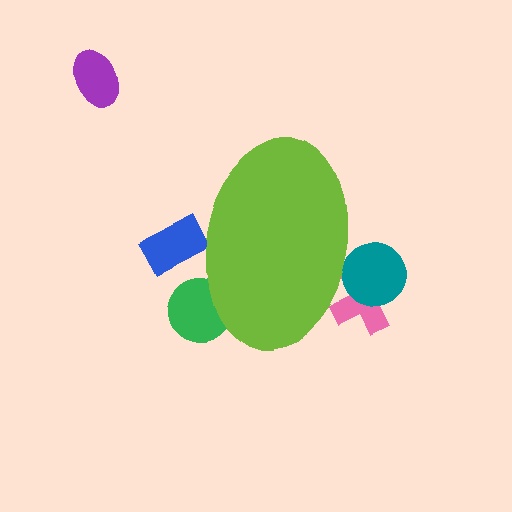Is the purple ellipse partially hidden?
No, the purple ellipse is fully visible.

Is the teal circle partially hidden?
Yes, the teal circle is partially hidden behind the lime ellipse.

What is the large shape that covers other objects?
A lime ellipse.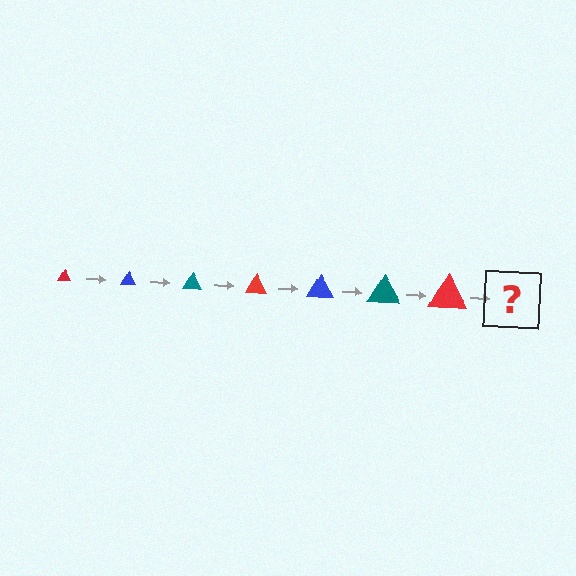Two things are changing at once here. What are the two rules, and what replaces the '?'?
The two rules are that the triangle grows larger each step and the color cycles through red, blue, and teal. The '?' should be a blue triangle, larger than the previous one.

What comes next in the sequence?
The next element should be a blue triangle, larger than the previous one.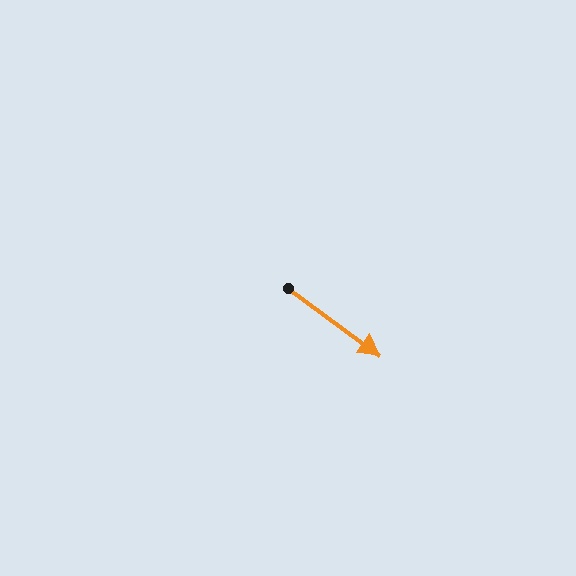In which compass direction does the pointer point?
Southeast.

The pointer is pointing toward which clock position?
Roughly 4 o'clock.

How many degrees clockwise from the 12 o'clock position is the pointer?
Approximately 126 degrees.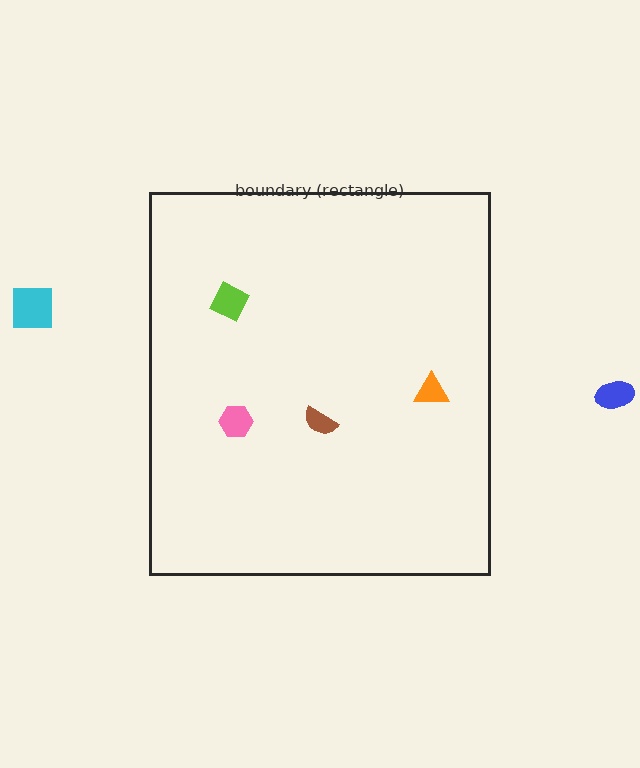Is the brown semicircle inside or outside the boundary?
Inside.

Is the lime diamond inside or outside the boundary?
Inside.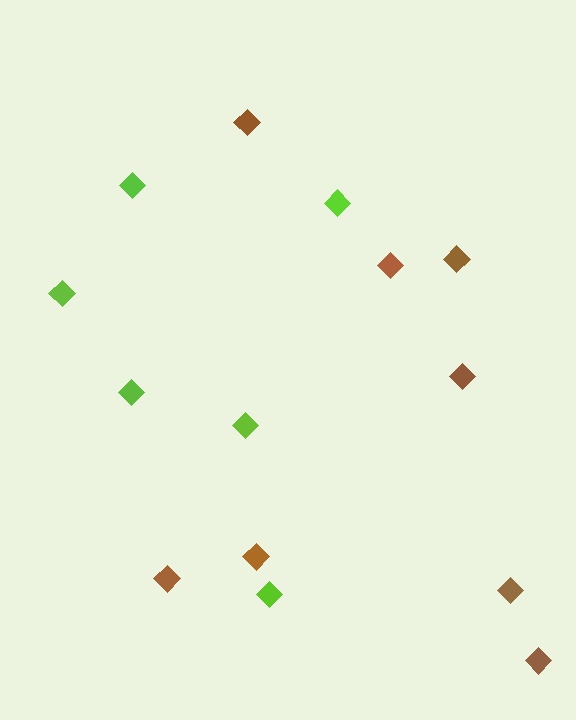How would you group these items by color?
There are 2 groups: one group of lime diamonds (6) and one group of brown diamonds (8).